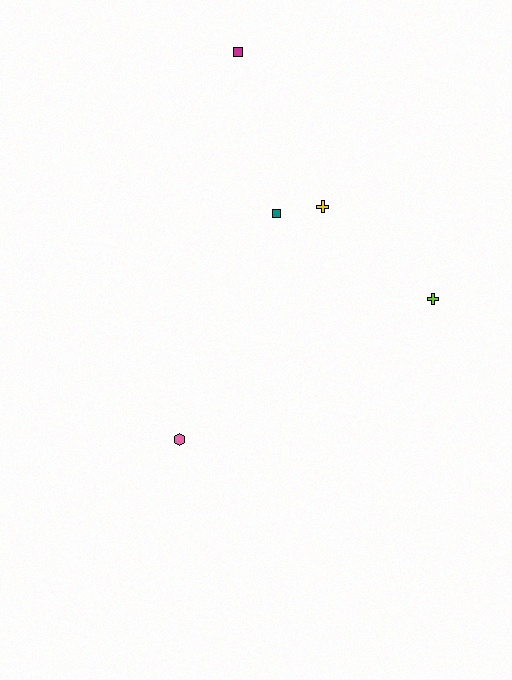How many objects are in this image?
There are 5 objects.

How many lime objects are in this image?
There is 1 lime object.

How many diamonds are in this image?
There are no diamonds.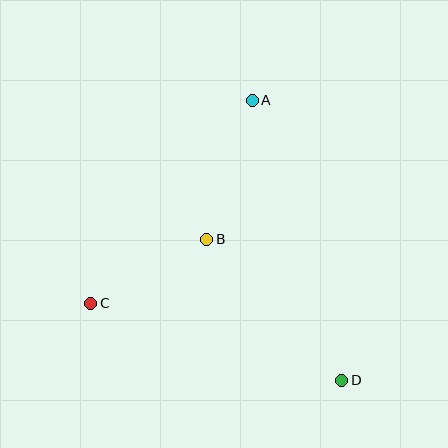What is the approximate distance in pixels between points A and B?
The distance between A and B is approximately 146 pixels.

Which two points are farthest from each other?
Points A and D are farthest from each other.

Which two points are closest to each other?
Points B and C are closest to each other.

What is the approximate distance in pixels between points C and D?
The distance between C and D is approximately 263 pixels.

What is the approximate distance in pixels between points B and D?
The distance between B and D is approximately 195 pixels.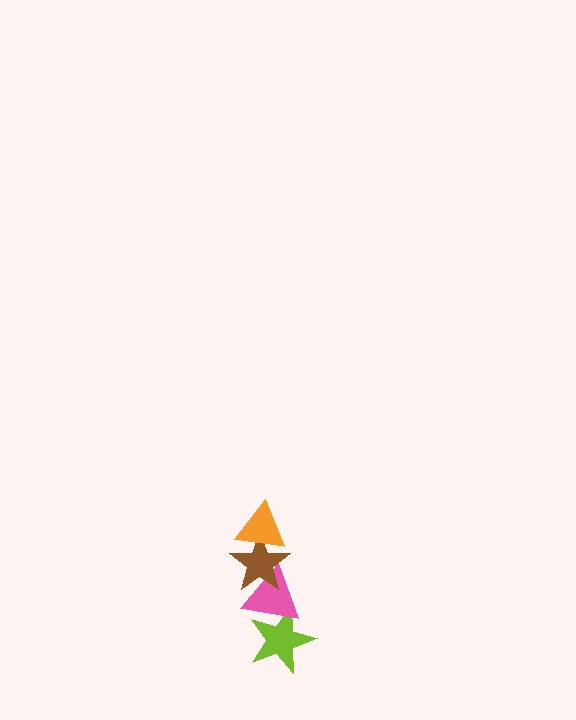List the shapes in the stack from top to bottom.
From top to bottom: the orange triangle, the brown star, the pink triangle, the lime star.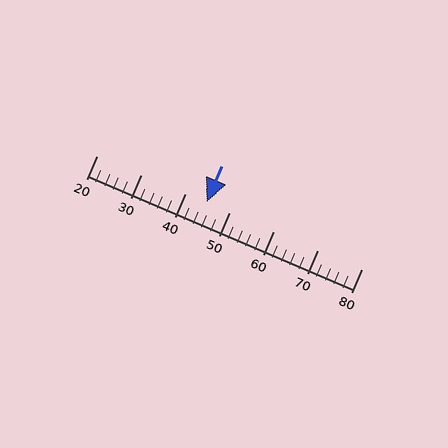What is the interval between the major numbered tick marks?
The major tick marks are spaced 10 units apart.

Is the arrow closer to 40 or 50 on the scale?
The arrow is closer to 40.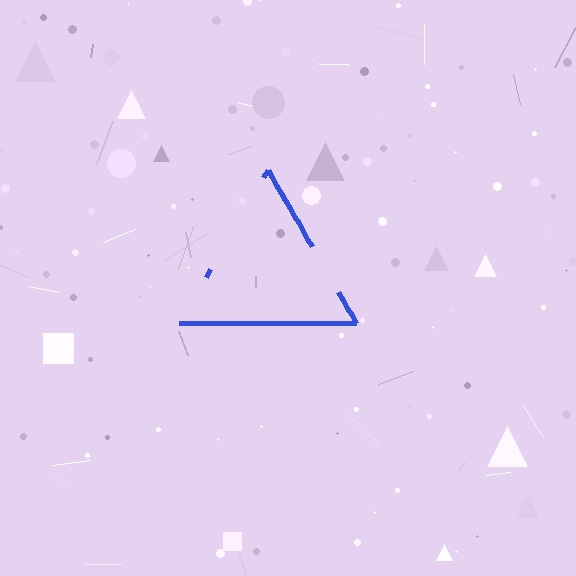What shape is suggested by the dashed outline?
The dashed outline suggests a triangle.